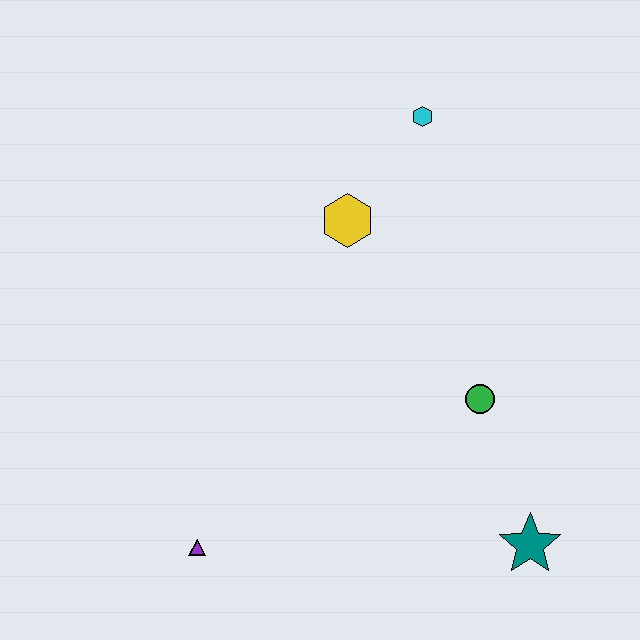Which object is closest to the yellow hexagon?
The cyan hexagon is closest to the yellow hexagon.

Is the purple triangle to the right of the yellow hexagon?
No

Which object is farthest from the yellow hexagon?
The teal star is farthest from the yellow hexagon.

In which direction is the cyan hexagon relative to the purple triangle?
The cyan hexagon is above the purple triangle.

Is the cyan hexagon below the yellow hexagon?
No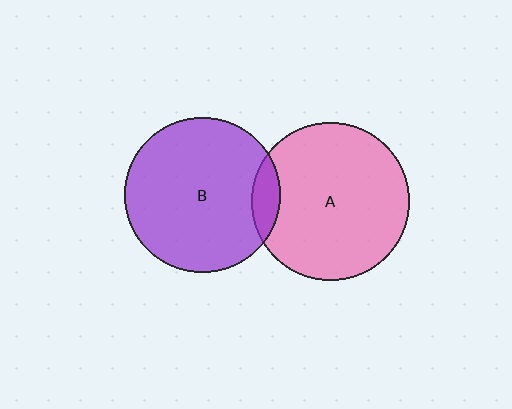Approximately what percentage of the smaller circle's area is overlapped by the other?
Approximately 10%.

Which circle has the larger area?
Circle A (pink).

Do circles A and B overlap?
Yes.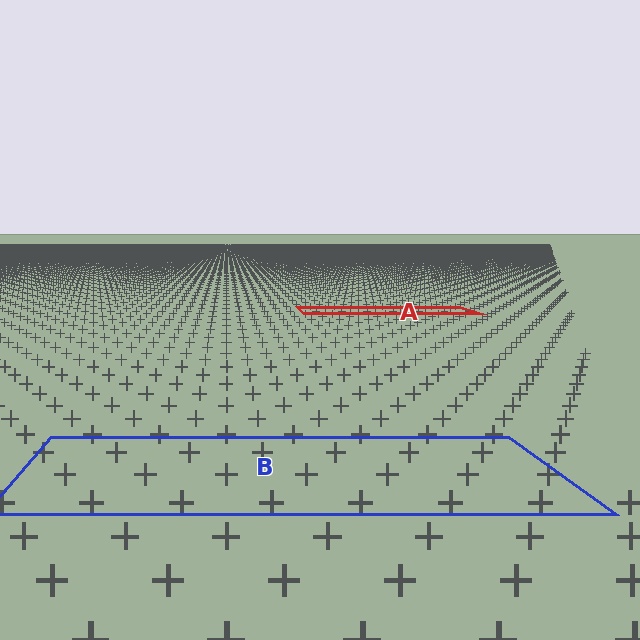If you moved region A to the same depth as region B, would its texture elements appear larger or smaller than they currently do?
They would appear larger. At a closer depth, the same texture elements are projected at a bigger on-screen size.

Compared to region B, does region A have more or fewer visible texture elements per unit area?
Region A has more texture elements per unit area — they are packed more densely because it is farther away.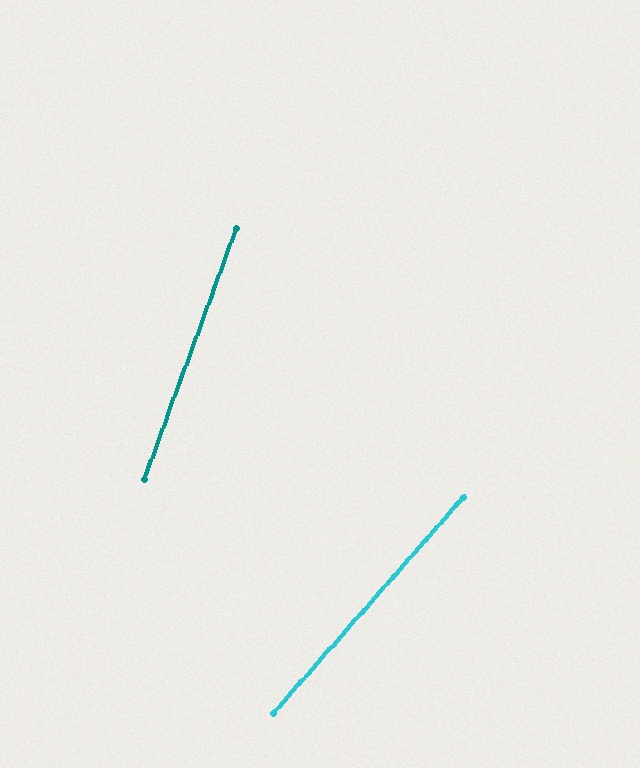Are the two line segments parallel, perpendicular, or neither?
Neither parallel nor perpendicular — they differ by about 21°.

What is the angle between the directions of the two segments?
Approximately 21 degrees.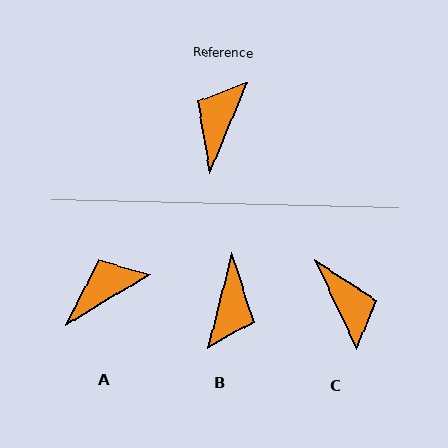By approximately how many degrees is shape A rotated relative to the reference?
Approximately 37 degrees clockwise.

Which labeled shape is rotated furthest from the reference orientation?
B, about 172 degrees away.